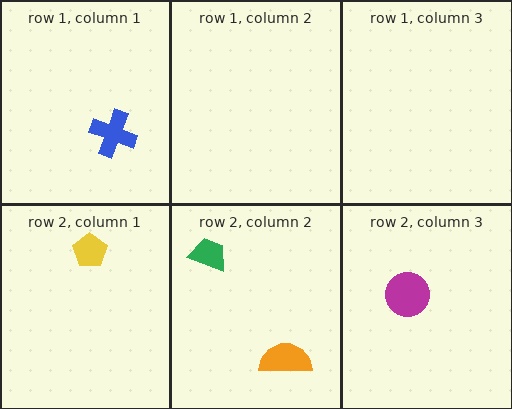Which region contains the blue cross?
The row 1, column 1 region.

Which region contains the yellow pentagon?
The row 2, column 1 region.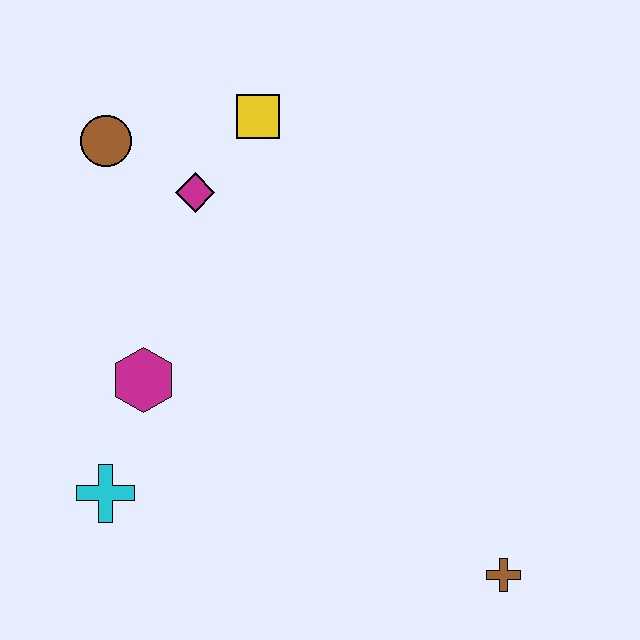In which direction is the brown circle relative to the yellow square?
The brown circle is to the left of the yellow square.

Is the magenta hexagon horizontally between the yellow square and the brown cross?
No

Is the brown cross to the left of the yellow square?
No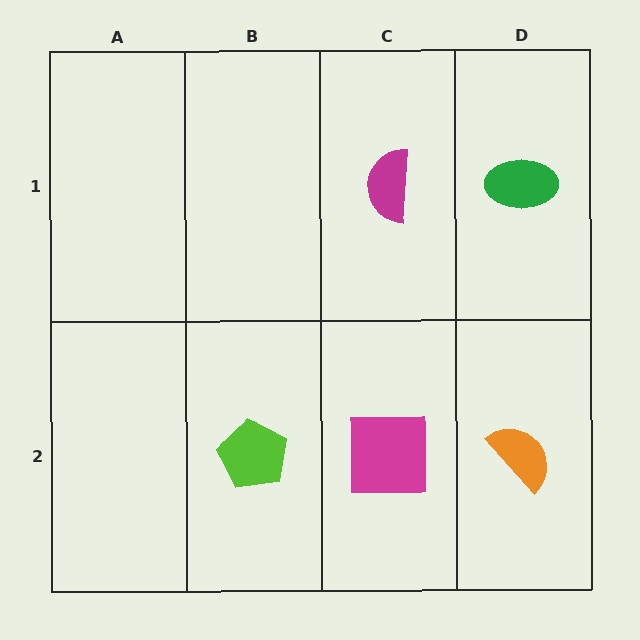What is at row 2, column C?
A magenta square.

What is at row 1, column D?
A green ellipse.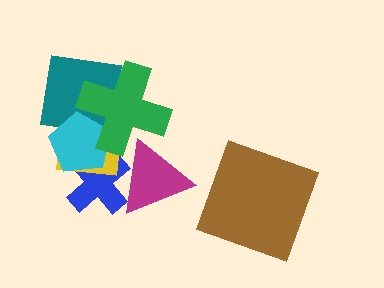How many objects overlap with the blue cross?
3 objects overlap with the blue cross.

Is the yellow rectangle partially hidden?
Yes, it is partially covered by another shape.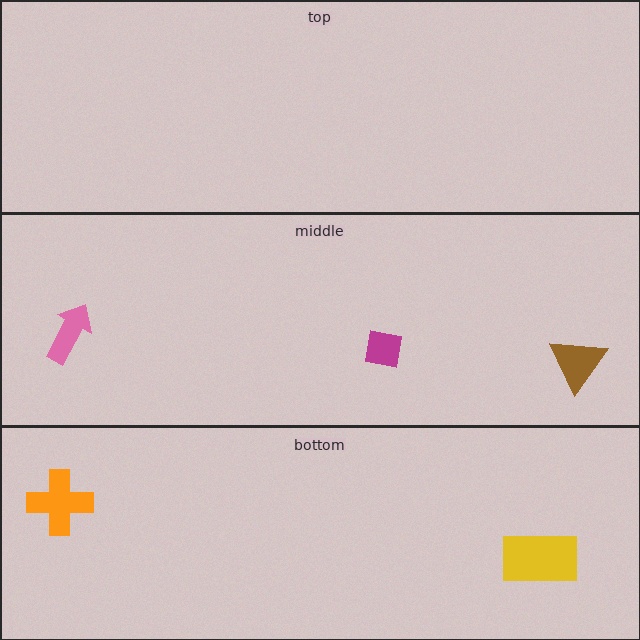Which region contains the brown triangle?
The middle region.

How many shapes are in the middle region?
3.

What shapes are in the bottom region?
The orange cross, the yellow rectangle.